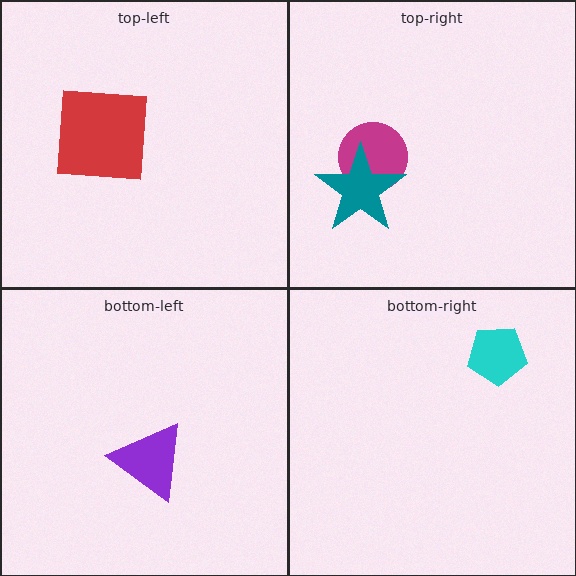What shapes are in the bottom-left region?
The purple triangle.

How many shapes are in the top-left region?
1.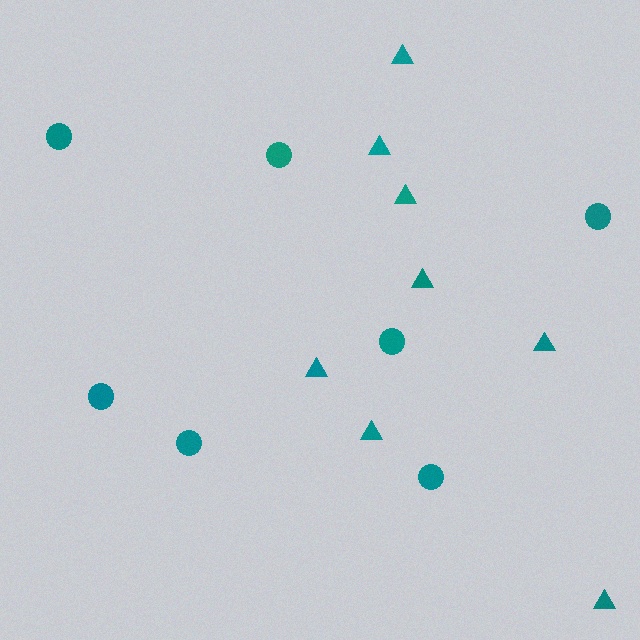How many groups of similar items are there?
There are 2 groups: one group of circles (7) and one group of triangles (8).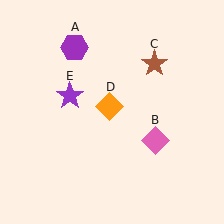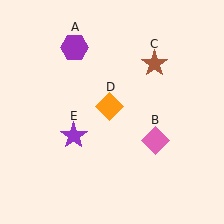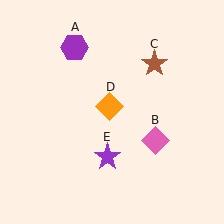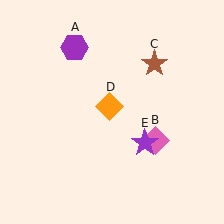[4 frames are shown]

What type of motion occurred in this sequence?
The purple star (object E) rotated counterclockwise around the center of the scene.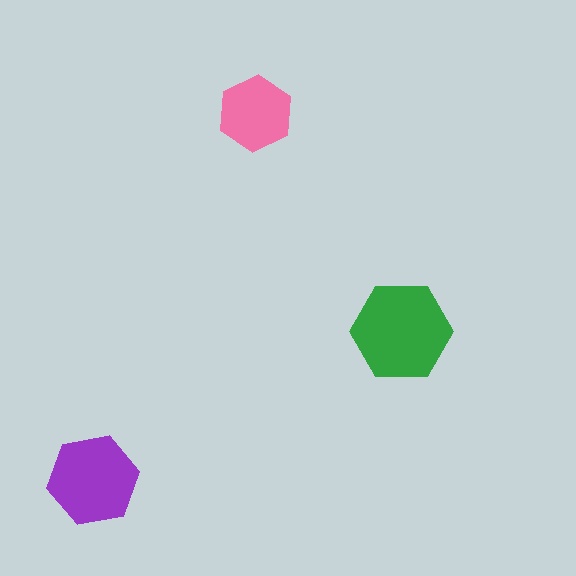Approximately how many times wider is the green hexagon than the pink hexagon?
About 1.5 times wider.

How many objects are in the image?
There are 3 objects in the image.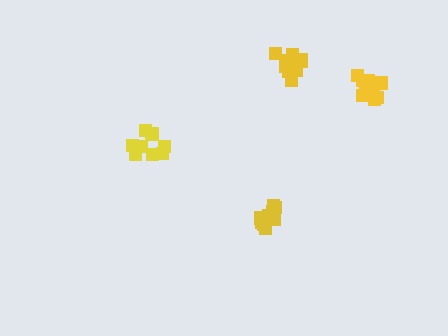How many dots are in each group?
Group 1: 13 dots, Group 2: 9 dots, Group 3: 12 dots, Group 4: 11 dots (45 total).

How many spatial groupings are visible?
There are 4 spatial groupings.